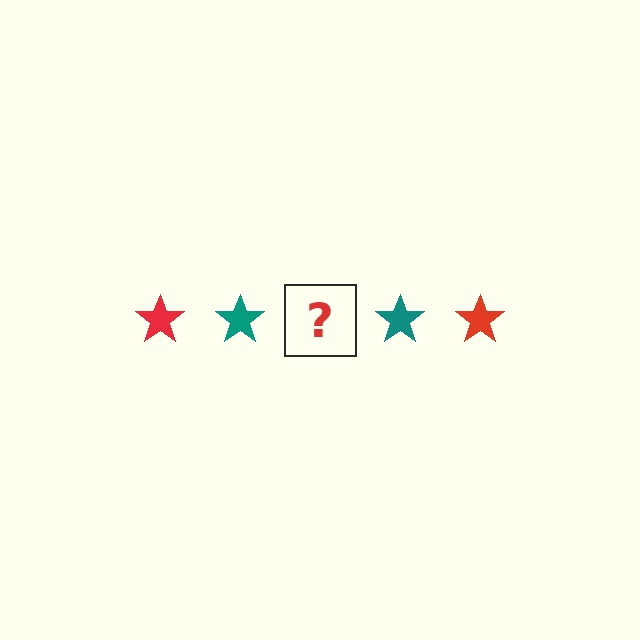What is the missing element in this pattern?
The missing element is a red star.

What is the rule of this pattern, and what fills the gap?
The rule is that the pattern cycles through red, teal stars. The gap should be filled with a red star.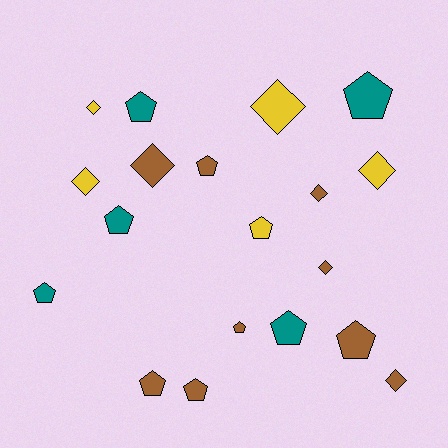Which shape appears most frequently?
Pentagon, with 11 objects.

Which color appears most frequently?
Brown, with 9 objects.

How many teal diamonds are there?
There are no teal diamonds.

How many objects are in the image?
There are 19 objects.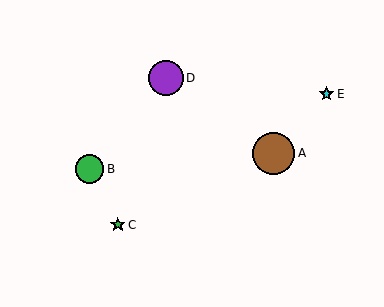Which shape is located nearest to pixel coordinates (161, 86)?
The purple circle (labeled D) at (166, 78) is nearest to that location.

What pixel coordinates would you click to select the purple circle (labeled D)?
Click at (166, 78) to select the purple circle D.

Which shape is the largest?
The brown circle (labeled A) is the largest.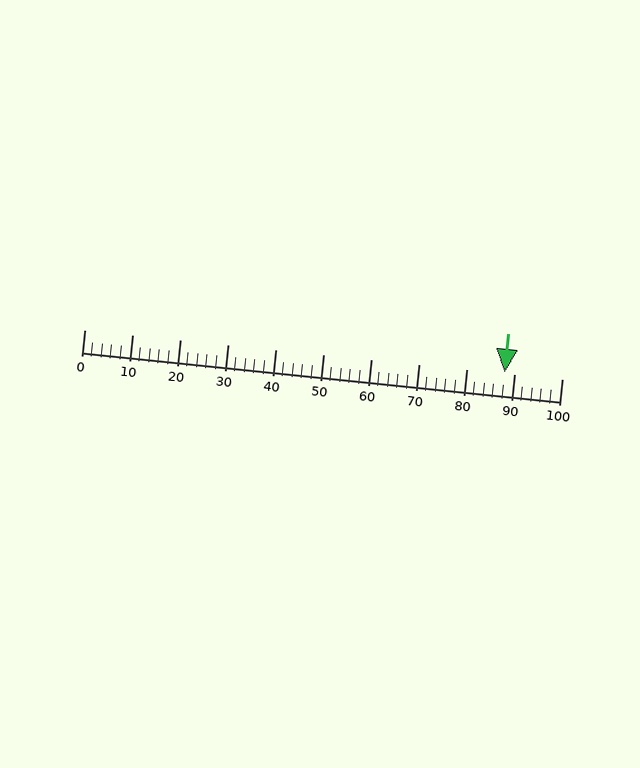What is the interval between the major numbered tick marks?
The major tick marks are spaced 10 units apart.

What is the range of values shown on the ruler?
The ruler shows values from 0 to 100.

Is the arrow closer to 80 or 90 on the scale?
The arrow is closer to 90.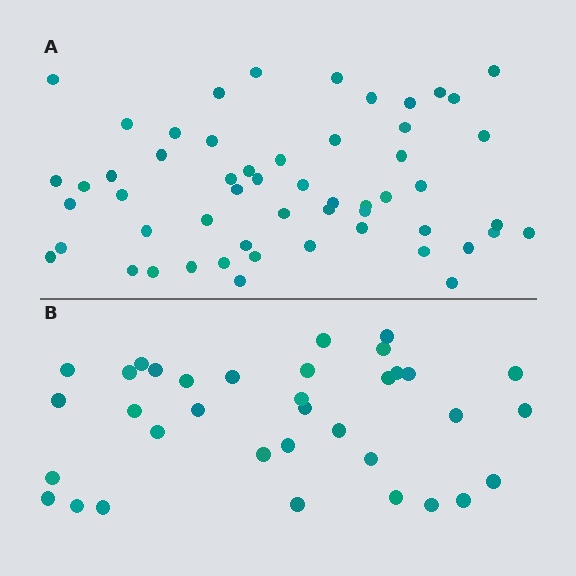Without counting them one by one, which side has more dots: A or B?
Region A (the top region) has more dots.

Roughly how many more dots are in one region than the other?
Region A has approximately 20 more dots than region B.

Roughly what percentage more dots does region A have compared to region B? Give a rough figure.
About 55% more.